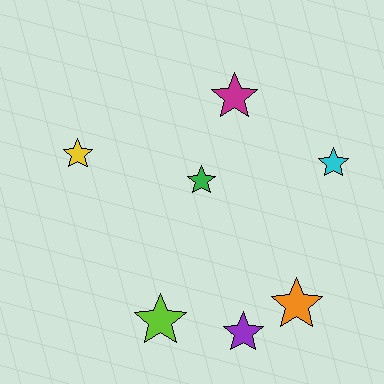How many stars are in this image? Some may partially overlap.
There are 7 stars.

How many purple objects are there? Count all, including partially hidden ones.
There is 1 purple object.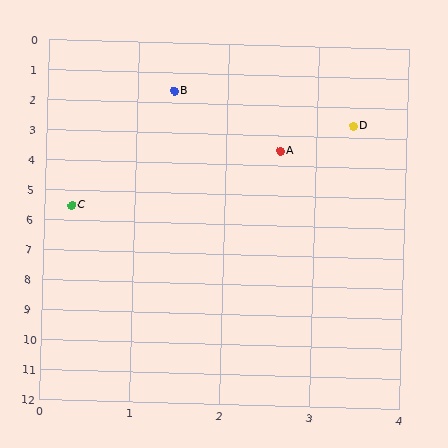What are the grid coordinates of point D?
Point D is at approximately (3.4, 2.6).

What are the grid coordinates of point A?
Point A is at approximately (2.6, 3.5).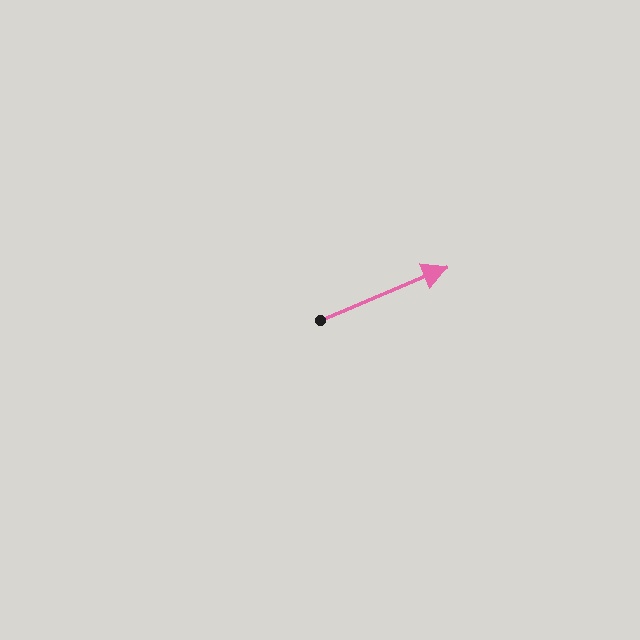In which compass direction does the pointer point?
Northeast.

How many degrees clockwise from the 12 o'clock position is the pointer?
Approximately 67 degrees.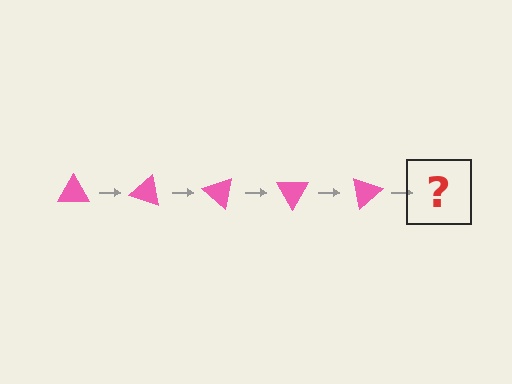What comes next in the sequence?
The next element should be a pink triangle rotated 100 degrees.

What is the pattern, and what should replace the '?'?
The pattern is that the triangle rotates 20 degrees each step. The '?' should be a pink triangle rotated 100 degrees.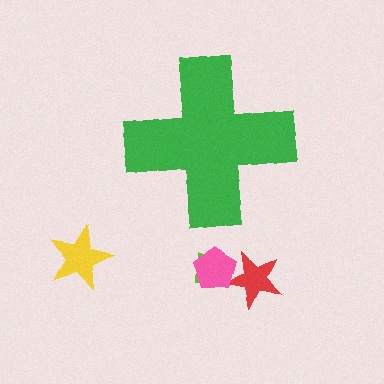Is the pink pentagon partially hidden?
No, the pink pentagon is fully visible.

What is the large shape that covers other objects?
A green cross.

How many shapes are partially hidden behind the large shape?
0 shapes are partially hidden.